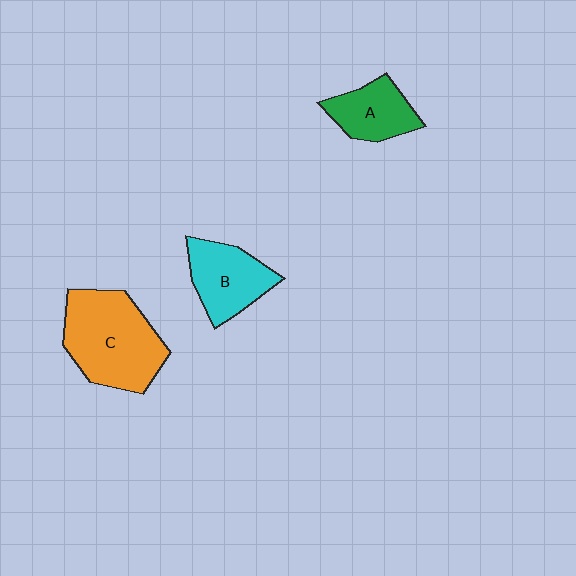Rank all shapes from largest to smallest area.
From largest to smallest: C (orange), B (cyan), A (green).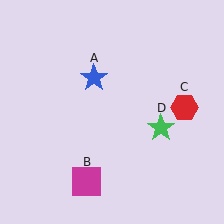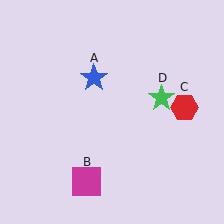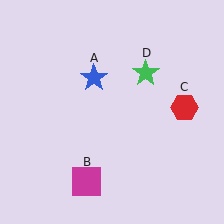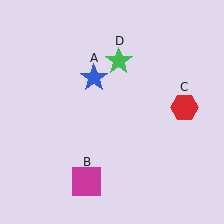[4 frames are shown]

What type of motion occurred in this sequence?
The green star (object D) rotated counterclockwise around the center of the scene.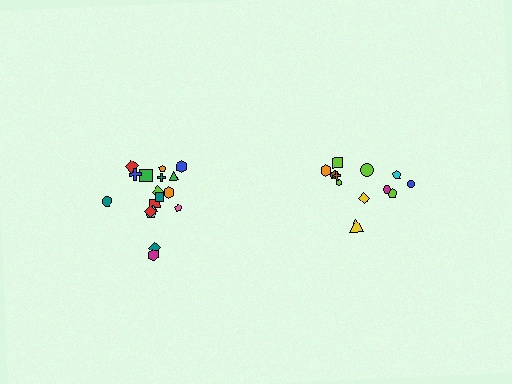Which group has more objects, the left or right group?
The left group.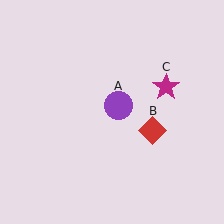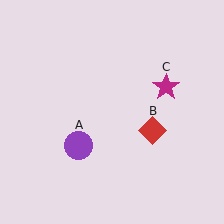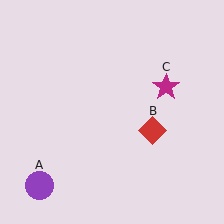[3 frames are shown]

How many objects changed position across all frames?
1 object changed position: purple circle (object A).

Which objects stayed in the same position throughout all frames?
Red diamond (object B) and magenta star (object C) remained stationary.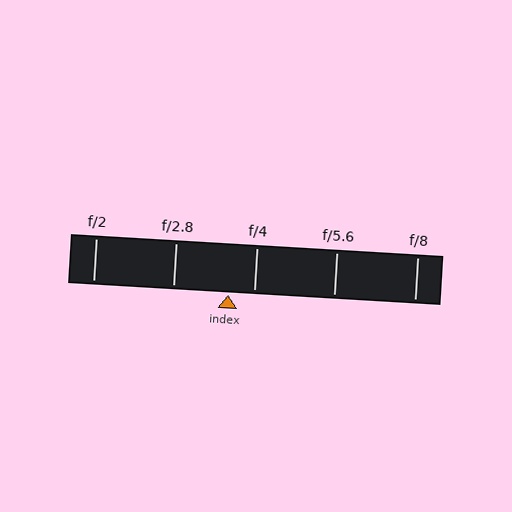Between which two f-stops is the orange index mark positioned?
The index mark is between f/2.8 and f/4.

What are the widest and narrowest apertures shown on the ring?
The widest aperture shown is f/2 and the narrowest is f/8.